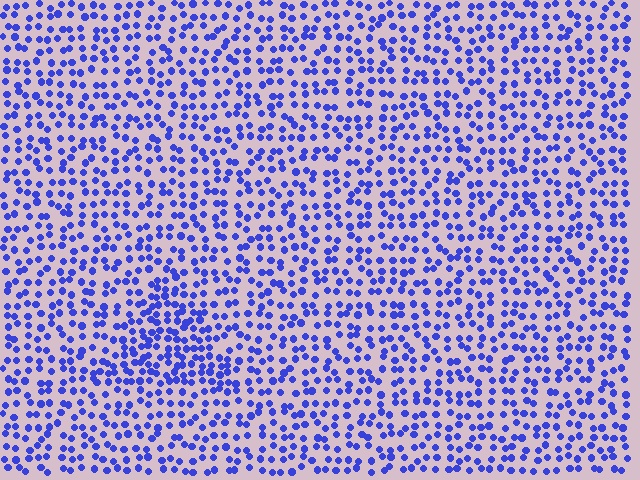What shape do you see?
I see a triangle.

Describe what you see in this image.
The image contains small blue elements arranged at two different densities. A triangle-shaped region is visible where the elements are more densely packed than the surrounding area.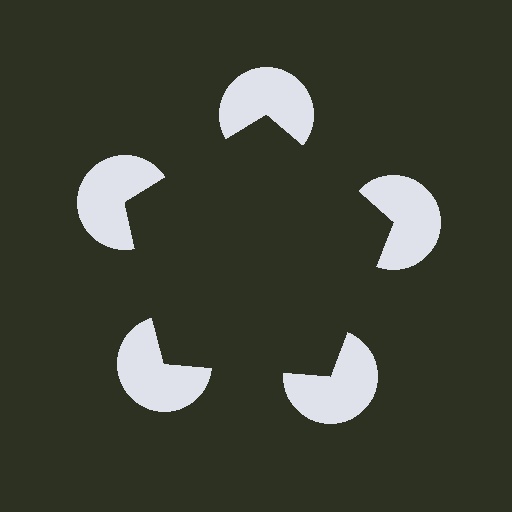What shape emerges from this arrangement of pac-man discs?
An illusory pentagon — its edges are inferred from the aligned wedge cuts in the pac-man discs, not physically drawn.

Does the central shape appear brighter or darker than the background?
It typically appears slightly darker than the background, even though no actual brightness change is drawn.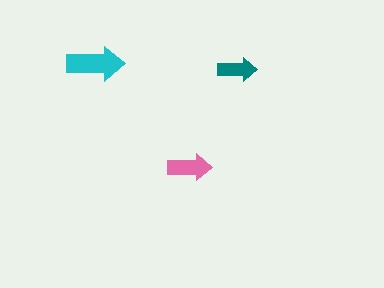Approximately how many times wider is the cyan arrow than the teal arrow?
About 1.5 times wider.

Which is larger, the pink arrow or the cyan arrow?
The cyan one.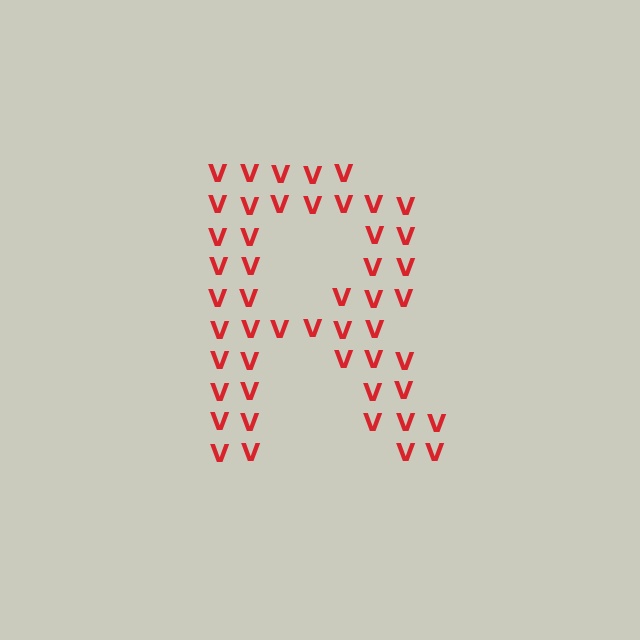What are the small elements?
The small elements are letter V's.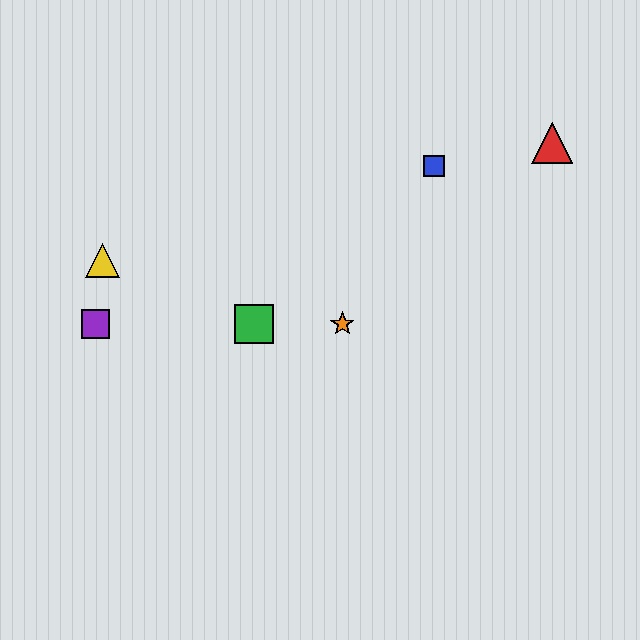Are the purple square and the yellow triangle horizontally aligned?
No, the purple square is at y≈324 and the yellow triangle is at y≈260.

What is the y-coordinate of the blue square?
The blue square is at y≈166.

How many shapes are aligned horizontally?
3 shapes (the green square, the purple square, the orange star) are aligned horizontally.